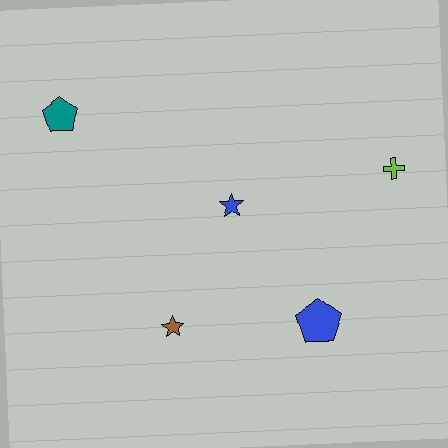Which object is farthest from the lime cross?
The teal pentagon is farthest from the lime cross.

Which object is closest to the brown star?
The blue star is closest to the brown star.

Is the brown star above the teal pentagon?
No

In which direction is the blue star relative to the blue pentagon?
The blue star is above the blue pentagon.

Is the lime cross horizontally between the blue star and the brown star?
No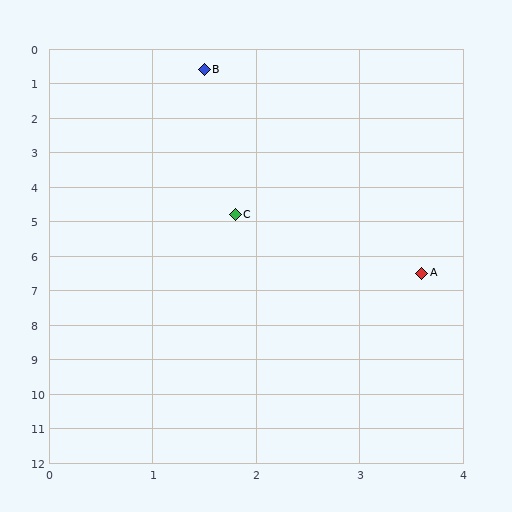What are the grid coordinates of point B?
Point B is at approximately (1.5, 0.6).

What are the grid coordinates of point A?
Point A is at approximately (3.6, 6.5).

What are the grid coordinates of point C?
Point C is at approximately (1.8, 4.8).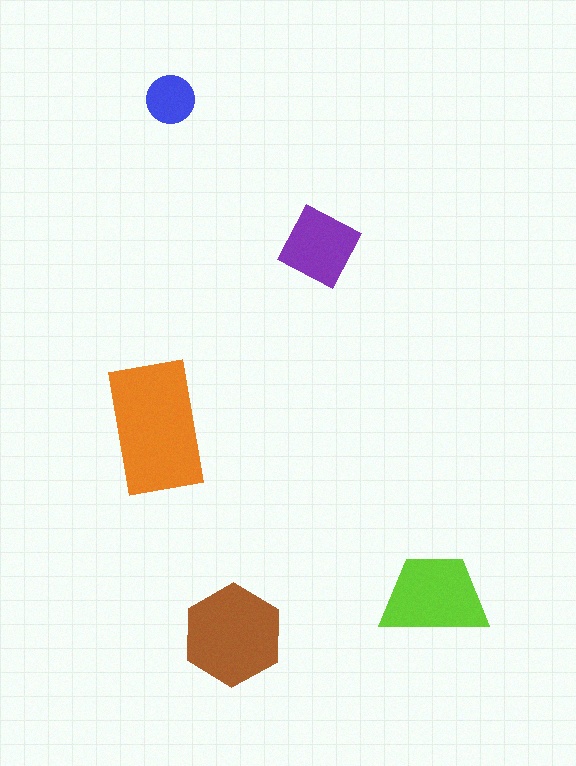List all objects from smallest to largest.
The blue circle, the purple diamond, the lime trapezoid, the brown hexagon, the orange rectangle.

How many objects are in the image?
There are 5 objects in the image.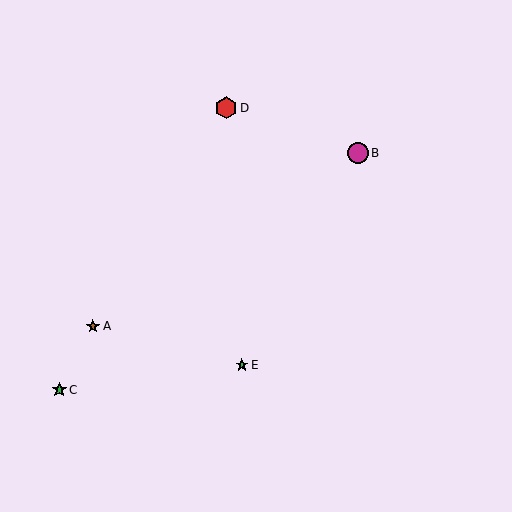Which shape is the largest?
The red hexagon (labeled D) is the largest.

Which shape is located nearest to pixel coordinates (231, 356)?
The green star (labeled E) at (242, 365) is nearest to that location.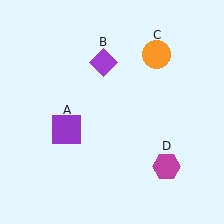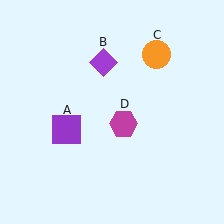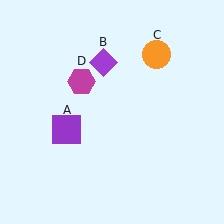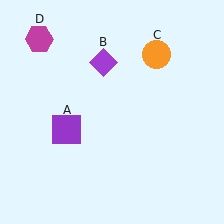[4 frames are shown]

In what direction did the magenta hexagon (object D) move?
The magenta hexagon (object D) moved up and to the left.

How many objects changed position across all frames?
1 object changed position: magenta hexagon (object D).